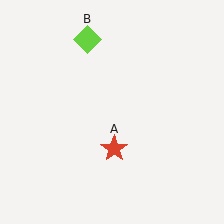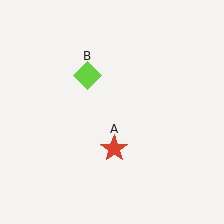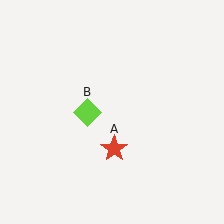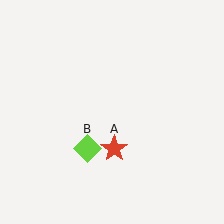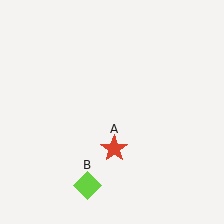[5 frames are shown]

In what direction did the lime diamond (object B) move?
The lime diamond (object B) moved down.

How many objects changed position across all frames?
1 object changed position: lime diamond (object B).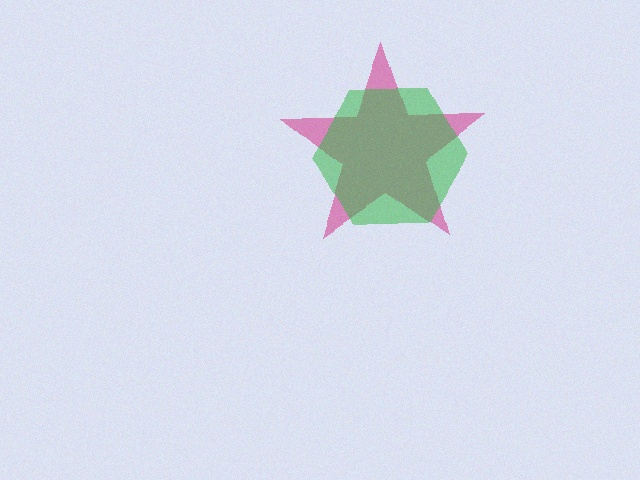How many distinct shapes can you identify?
There are 2 distinct shapes: a magenta star, a green hexagon.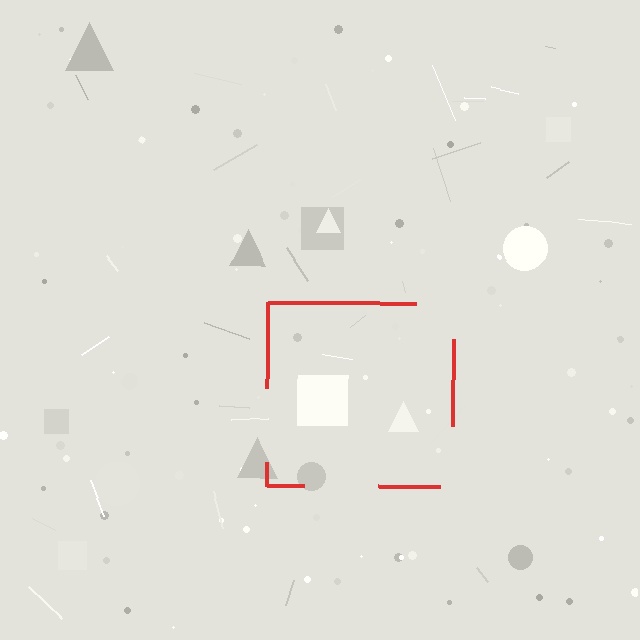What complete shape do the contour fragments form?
The contour fragments form a square.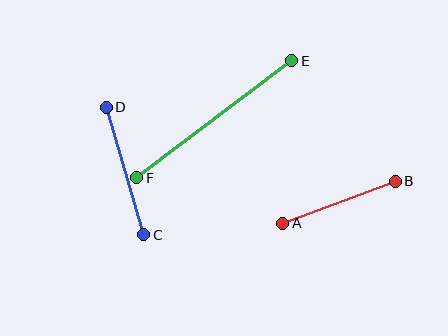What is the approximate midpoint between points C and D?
The midpoint is at approximately (125, 171) pixels.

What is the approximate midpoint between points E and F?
The midpoint is at approximately (214, 119) pixels.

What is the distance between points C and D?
The distance is approximately 133 pixels.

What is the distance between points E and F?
The distance is approximately 194 pixels.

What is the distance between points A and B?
The distance is approximately 120 pixels.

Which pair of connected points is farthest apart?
Points E and F are farthest apart.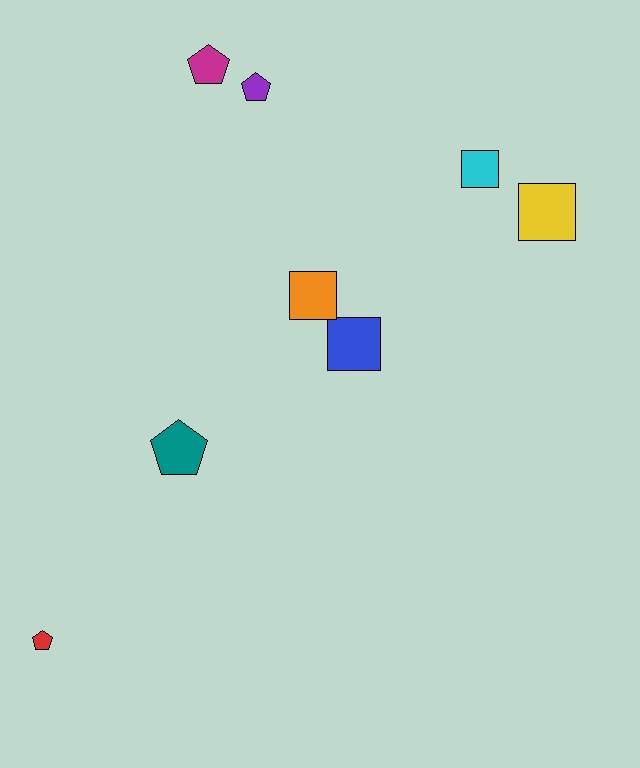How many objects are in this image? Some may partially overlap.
There are 8 objects.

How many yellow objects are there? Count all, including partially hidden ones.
There is 1 yellow object.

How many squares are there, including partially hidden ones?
There are 4 squares.